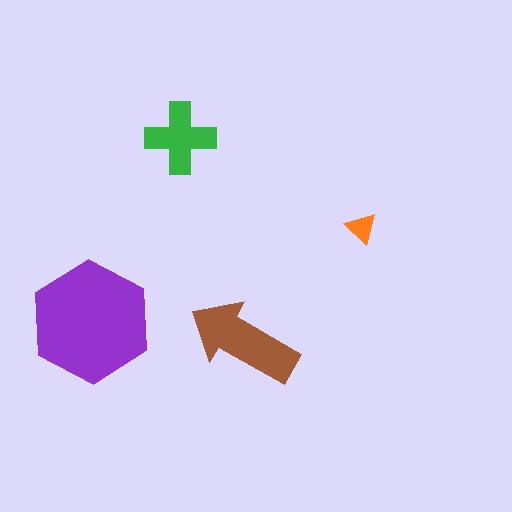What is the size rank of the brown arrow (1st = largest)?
2nd.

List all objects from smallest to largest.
The orange triangle, the green cross, the brown arrow, the purple hexagon.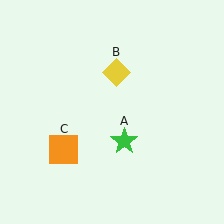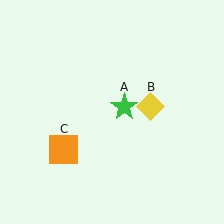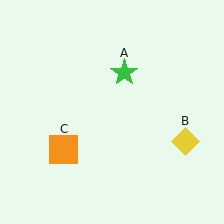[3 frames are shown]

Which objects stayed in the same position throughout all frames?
Orange square (object C) remained stationary.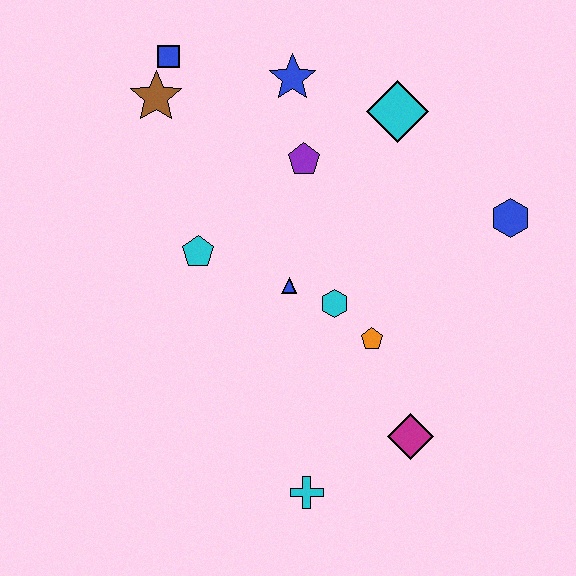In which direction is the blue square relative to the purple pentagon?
The blue square is to the left of the purple pentagon.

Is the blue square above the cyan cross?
Yes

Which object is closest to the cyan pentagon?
The blue triangle is closest to the cyan pentagon.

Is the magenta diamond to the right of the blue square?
Yes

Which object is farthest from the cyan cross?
The blue square is farthest from the cyan cross.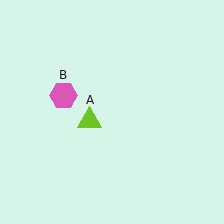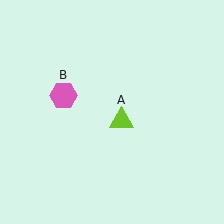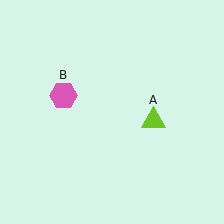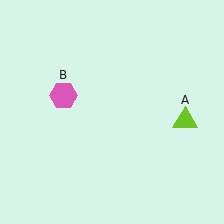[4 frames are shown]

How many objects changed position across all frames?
1 object changed position: lime triangle (object A).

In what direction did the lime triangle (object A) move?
The lime triangle (object A) moved right.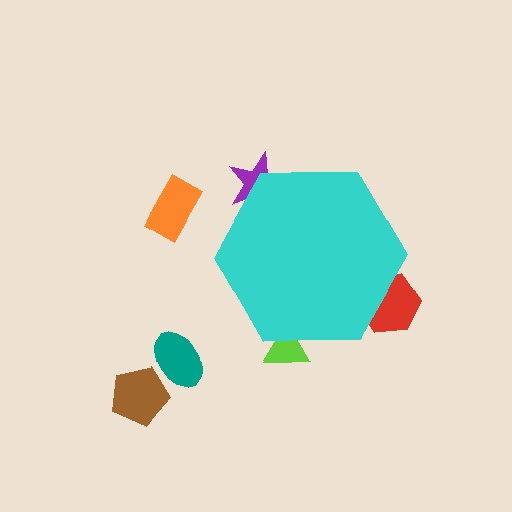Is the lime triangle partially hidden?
Yes, the lime triangle is partially hidden behind the cyan hexagon.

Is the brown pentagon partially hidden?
No, the brown pentagon is fully visible.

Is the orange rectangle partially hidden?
No, the orange rectangle is fully visible.